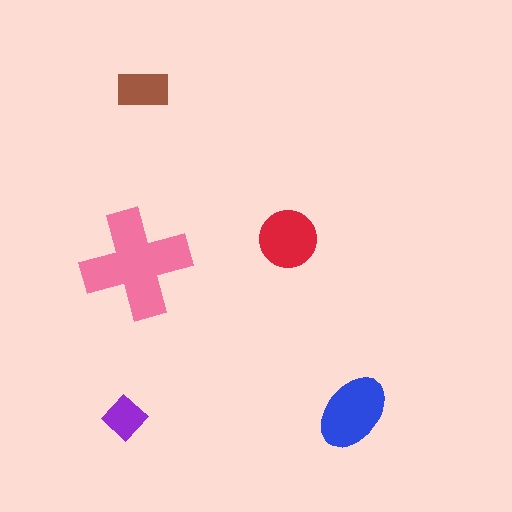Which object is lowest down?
The purple diamond is bottommost.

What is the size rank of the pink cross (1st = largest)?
1st.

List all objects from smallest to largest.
The purple diamond, the brown rectangle, the red circle, the blue ellipse, the pink cross.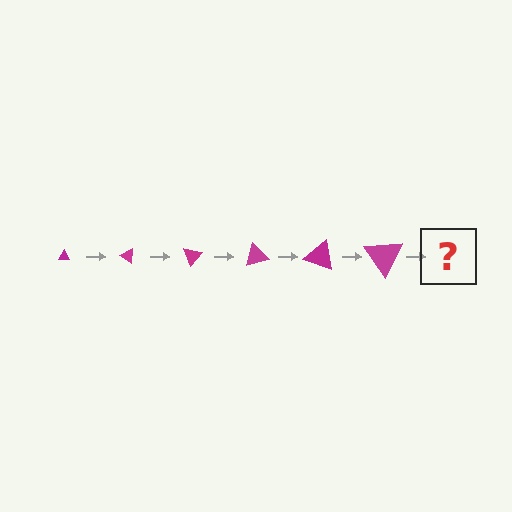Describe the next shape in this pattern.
It should be a triangle, larger than the previous one and rotated 210 degrees from the start.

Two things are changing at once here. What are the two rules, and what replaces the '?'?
The two rules are that the triangle grows larger each step and it rotates 35 degrees each step. The '?' should be a triangle, larger than the previous one and rotated 210 degrees from the start.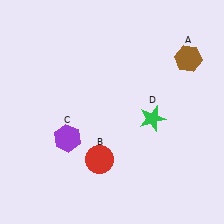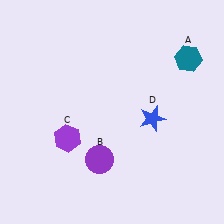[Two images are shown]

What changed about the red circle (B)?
In Image 1, B is red. In Image 2, it changed to purple.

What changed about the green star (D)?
In Image 1, D is green. In Image 2, it changed to blue.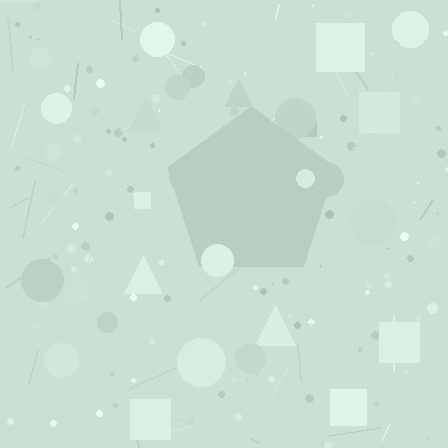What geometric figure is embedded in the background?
A pentagon is embedded in the background.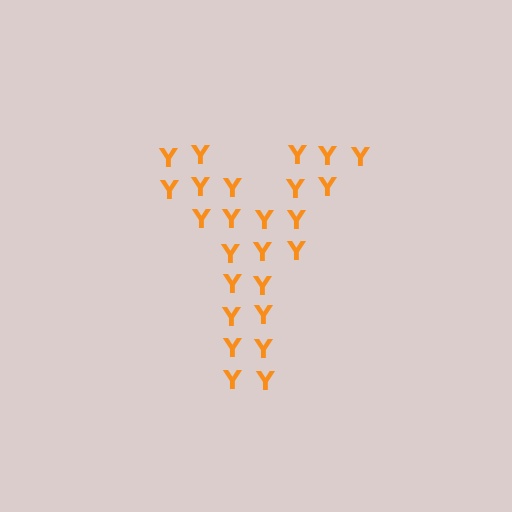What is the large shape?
The large shape is the letter Y.